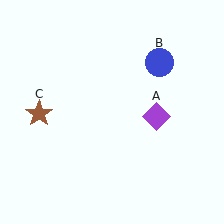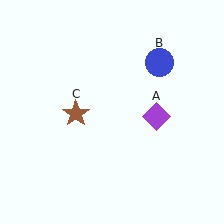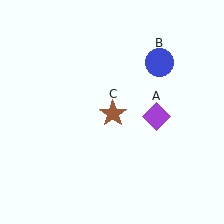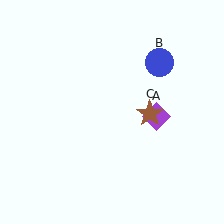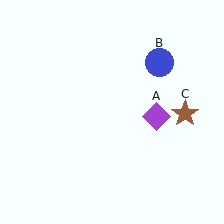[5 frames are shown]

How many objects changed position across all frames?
1 object changed position: brown star (object C).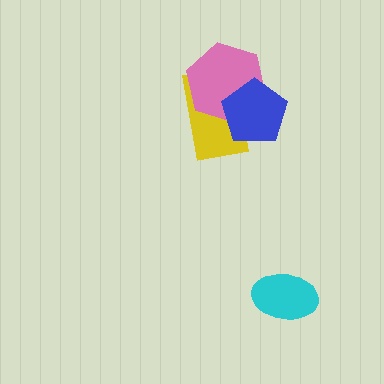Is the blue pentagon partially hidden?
No, no other shape covers it.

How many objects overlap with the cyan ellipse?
0 objects overlap with the cyan ellipse.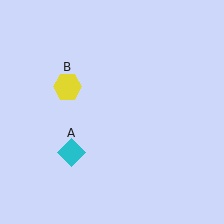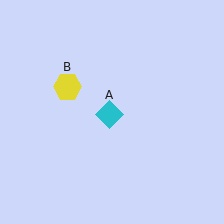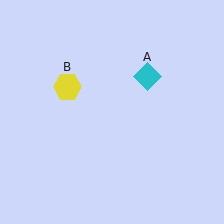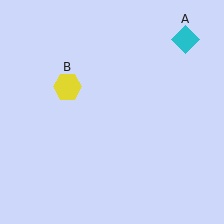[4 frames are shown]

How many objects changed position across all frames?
1 object changed position: cyan diamond (object A).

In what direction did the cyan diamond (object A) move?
The cyan diamond (object A) moved up and to the right.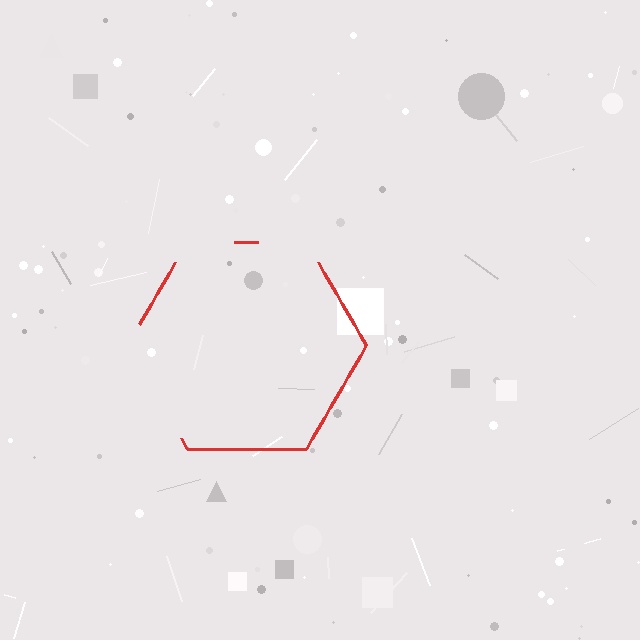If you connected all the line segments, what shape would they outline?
They would outline a hexagon.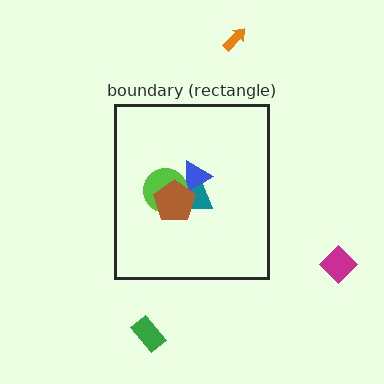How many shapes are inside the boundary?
4 inside, 3 outside.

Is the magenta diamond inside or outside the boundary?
Outside.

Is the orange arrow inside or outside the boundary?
Outside.